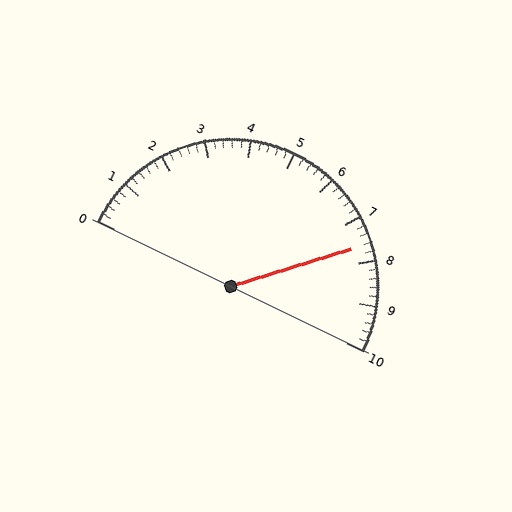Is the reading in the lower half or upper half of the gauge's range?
The reading is in the upper half of the range (0 to 10).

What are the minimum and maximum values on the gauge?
The gauge ranges from 0 to 10.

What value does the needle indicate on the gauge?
The needle indicates approximately 7.6.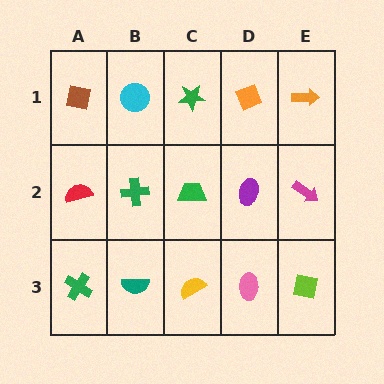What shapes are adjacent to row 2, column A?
A brown square (row 1, column A), a green cross (row 3, column A), a green cross (row 2, column B).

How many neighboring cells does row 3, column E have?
2.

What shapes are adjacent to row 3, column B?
A green cross (row 2, column B), a green cross (row 3, column A), a yellow semicircle (row 3, column C).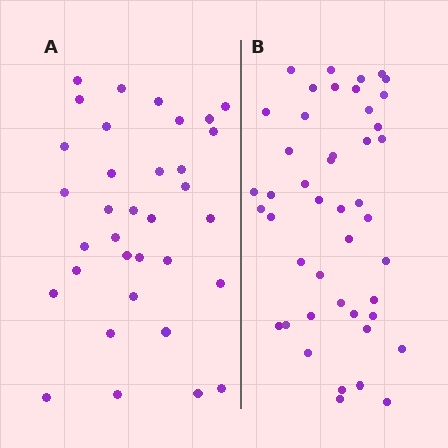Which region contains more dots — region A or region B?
Region B (the right region) has more dots.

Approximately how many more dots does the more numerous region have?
Region B has roughly 12 or so more dots than region A.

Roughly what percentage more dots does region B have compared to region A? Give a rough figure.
About 30% more.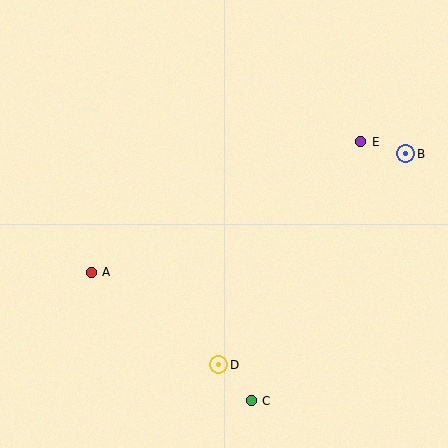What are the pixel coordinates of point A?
Point A is at (91, 272).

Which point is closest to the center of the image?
Point D at (219, 365) is closest to the center.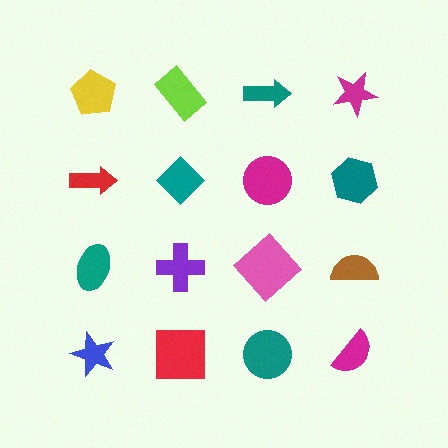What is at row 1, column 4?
A magenta star.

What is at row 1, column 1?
A yellow pentagon.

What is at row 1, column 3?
A teal arrow.